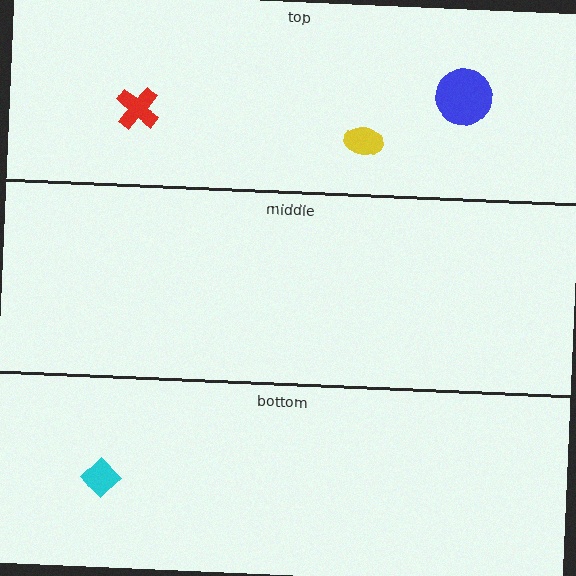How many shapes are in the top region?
3.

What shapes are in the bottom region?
The cyan diamond.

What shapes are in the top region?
The red cross, the blue circle, the yellow ellipse.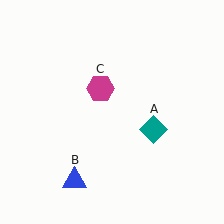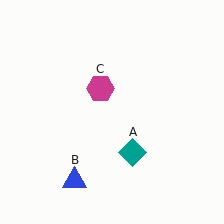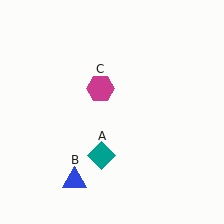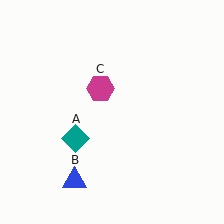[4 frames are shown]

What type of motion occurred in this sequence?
The teal diamond (object A) rotated clockwise around the center of the scene.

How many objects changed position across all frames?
1 object changed position: teal diamond (object A).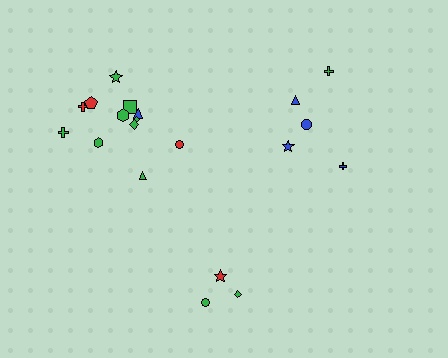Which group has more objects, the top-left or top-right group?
The top-left group.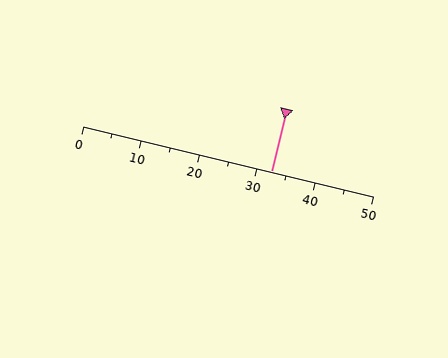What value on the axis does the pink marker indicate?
The marker indicates approximately 32.5.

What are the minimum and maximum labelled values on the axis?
The axis runs from 0 to 50.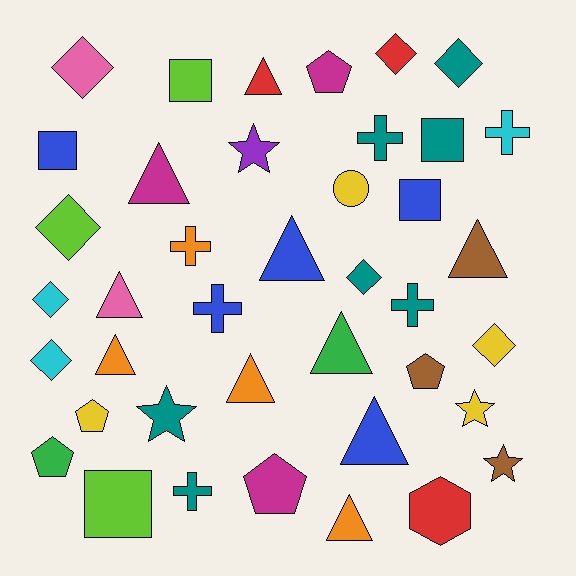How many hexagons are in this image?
There is 1 hexagon.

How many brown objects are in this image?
There are 3 brown objects.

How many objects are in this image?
There are 40 objects.